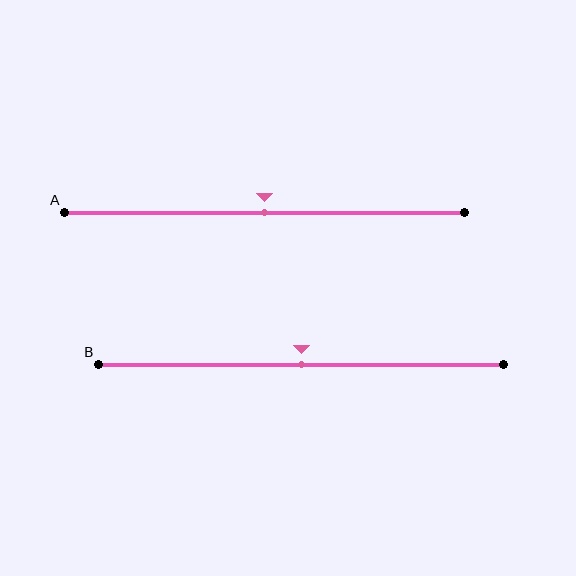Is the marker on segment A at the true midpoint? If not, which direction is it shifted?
Yes, the marker on segment A is at the true midpoint.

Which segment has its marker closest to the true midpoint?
Segment A has its marker closest to the true midpoint.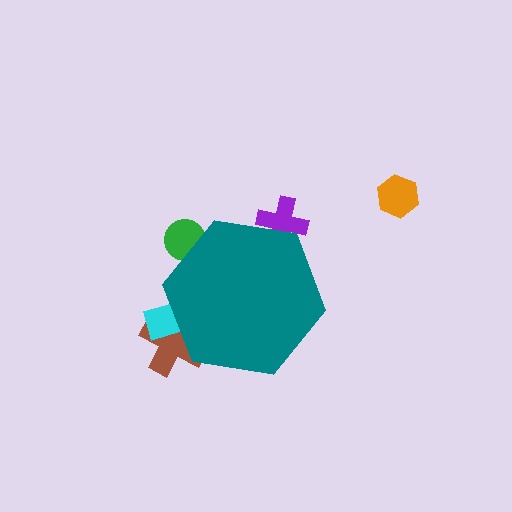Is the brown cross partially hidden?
Yes, the brown cross is partially hidden behind the teal hexagon.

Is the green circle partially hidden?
Yes, the green circle is partially hidden behind the teal hexagon.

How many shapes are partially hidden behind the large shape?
4 shapes are partially hidden.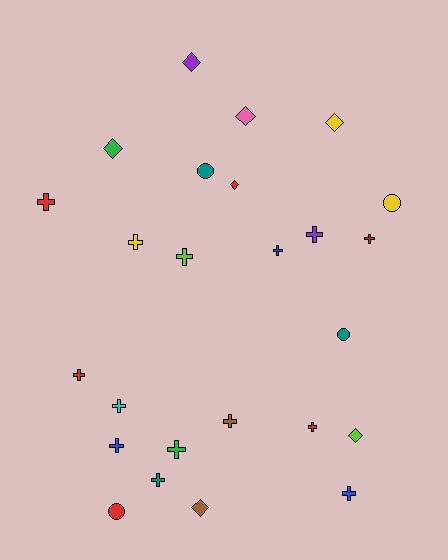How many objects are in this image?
There are 25 objects.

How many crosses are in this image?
There are 14 crosses.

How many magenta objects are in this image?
There are no magenta objects.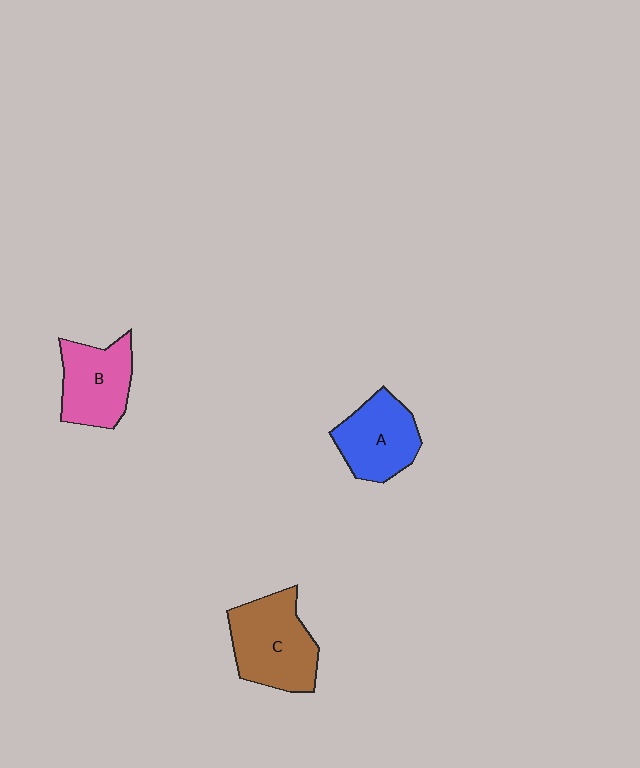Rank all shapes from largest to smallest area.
From largest to smallest: C (brown), A (blue), B (pink).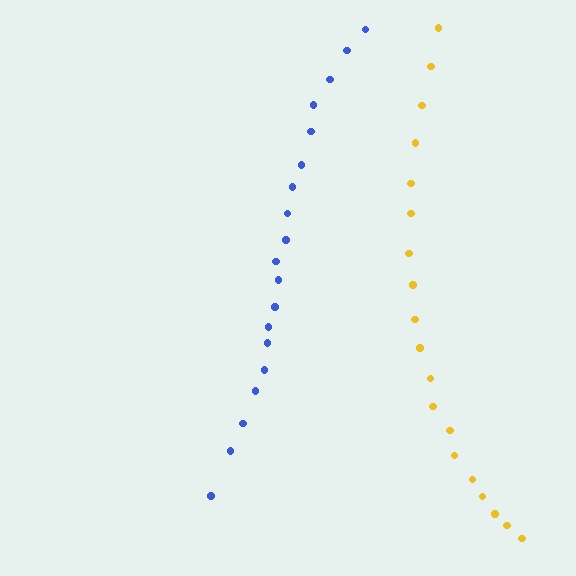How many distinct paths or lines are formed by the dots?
There are 2 distinct paths.